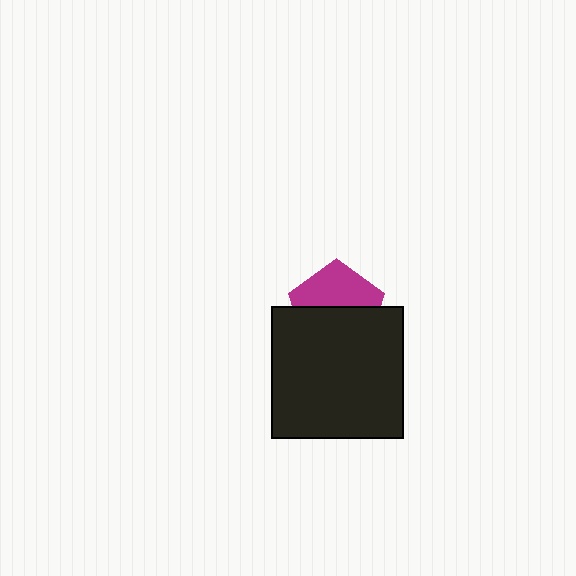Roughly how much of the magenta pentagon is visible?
About half of it is visible (roughly 45%).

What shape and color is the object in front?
The object in front is a black square.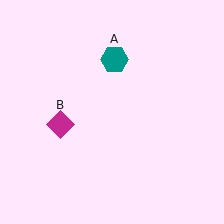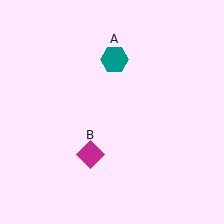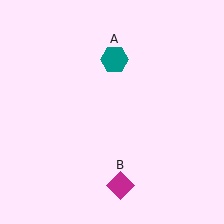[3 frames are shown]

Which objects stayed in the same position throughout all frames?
Teal hexagon (object A) remained stationary.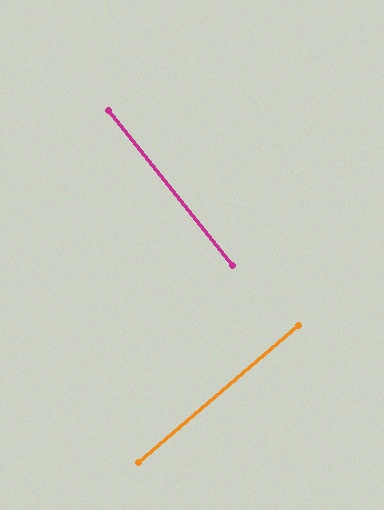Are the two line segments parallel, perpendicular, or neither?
Perpendicular — they meet at approximately 88°.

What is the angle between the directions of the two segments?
Approximately 88 degrees.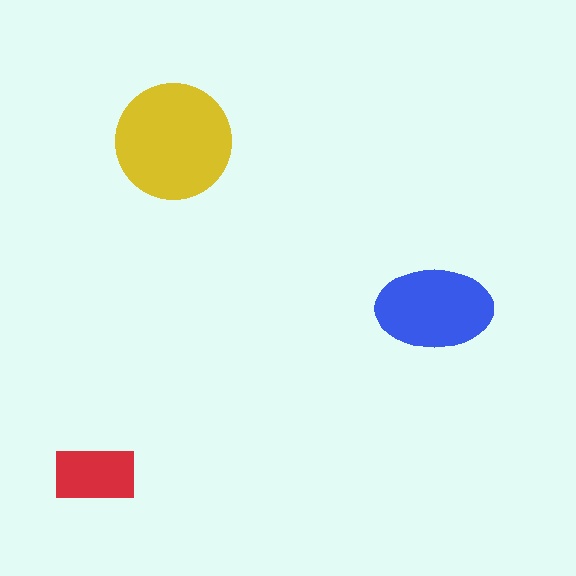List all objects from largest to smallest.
The yellow circle, the blue ellipse, the red rectangle.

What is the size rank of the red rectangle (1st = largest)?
3rd.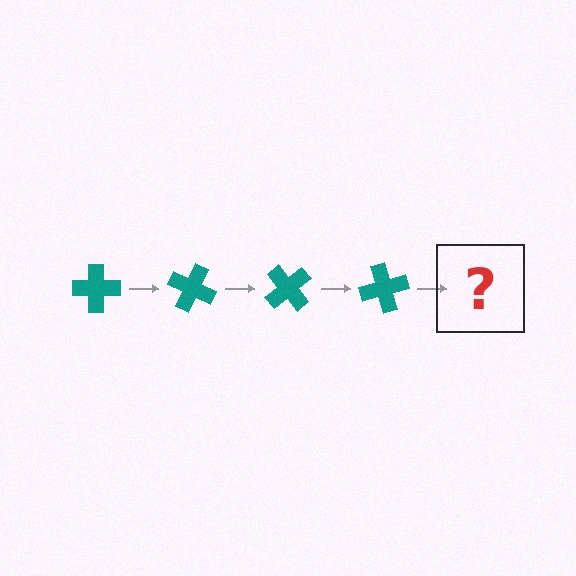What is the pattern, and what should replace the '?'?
The pattern is that the cross rotates 25 degrees each step. The '?' should be a teal cross rotated 100 degrees.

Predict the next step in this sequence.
The next step is a teal cross rotated 100 degrees.